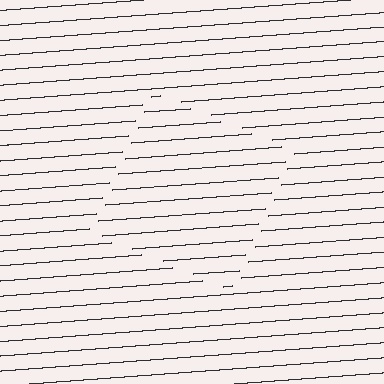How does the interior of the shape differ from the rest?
The interior of the shape contains the same grating, shifted by half a period — the contour is defined by the phase discontinuity where line-ends from the inner and outer gratings abut.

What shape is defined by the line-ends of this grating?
An illusory square. The interior of the shape contains the same grating, shifted by half a period — the contour is defined by the phase discontinuity where line-ends from the inner and outer gratings abut.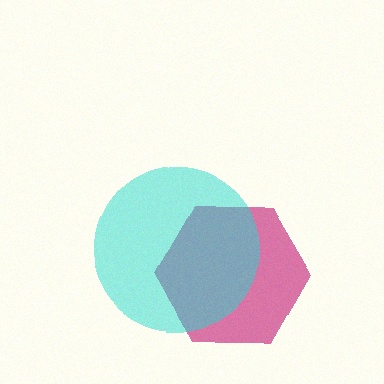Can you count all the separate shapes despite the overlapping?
Yes, there are 2 separate shapes.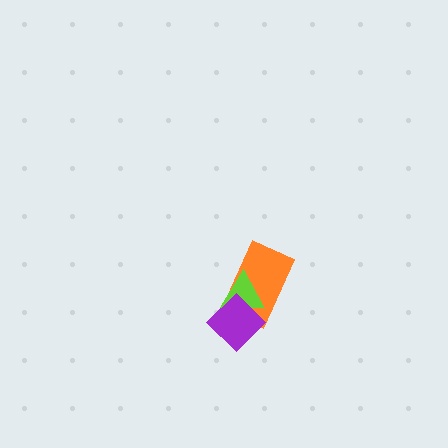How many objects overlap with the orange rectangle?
2 objects overlap with the orange rectangle.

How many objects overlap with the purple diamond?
2 objects overlap with the purple diamond.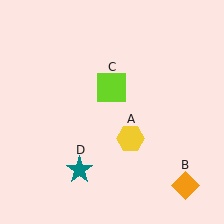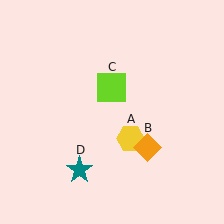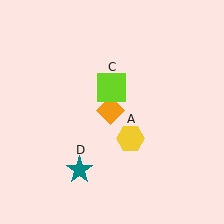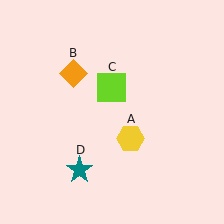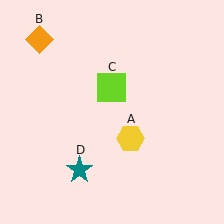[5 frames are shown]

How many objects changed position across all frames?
1 object changed position: orange diamond (object B).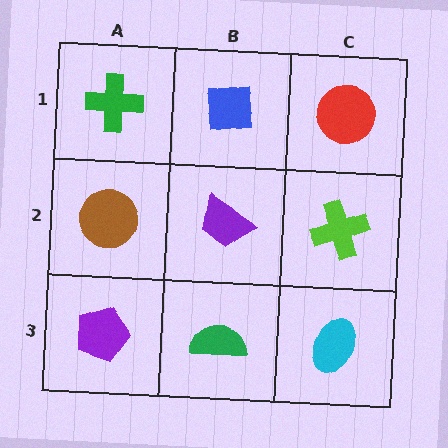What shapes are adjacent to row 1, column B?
A purple trapezoid (row 2, column B), a green cross (row 1, column A), a red circle (row 1, column C).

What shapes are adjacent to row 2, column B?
A blue square (row 1, column B), a green semicircle (row 3, column B), a brown circle (row 2, column A), a lime cross (row 2, column C).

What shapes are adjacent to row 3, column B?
A purple trapezoid (row 2, column B), a purple pentagon (row 3, column A), a cyan ellipse (row 3, column C).